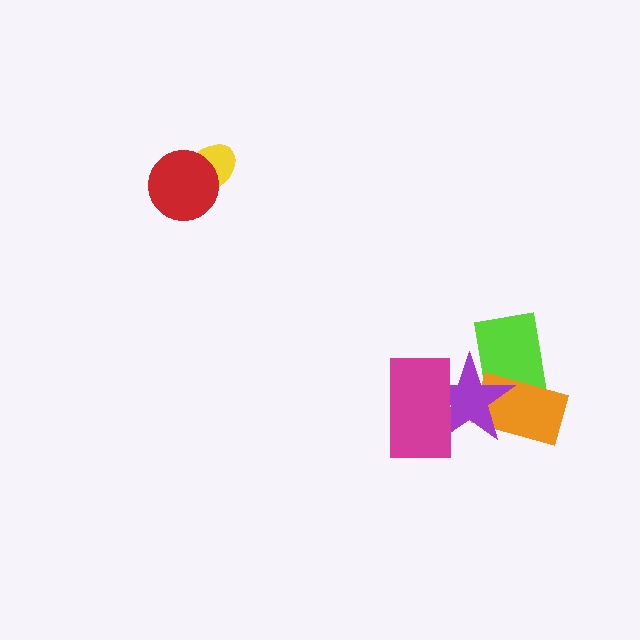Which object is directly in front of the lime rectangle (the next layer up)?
The orange rectangle is directly in front of the lime rectangle.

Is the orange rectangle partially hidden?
Yes, it is partially covered by another shape.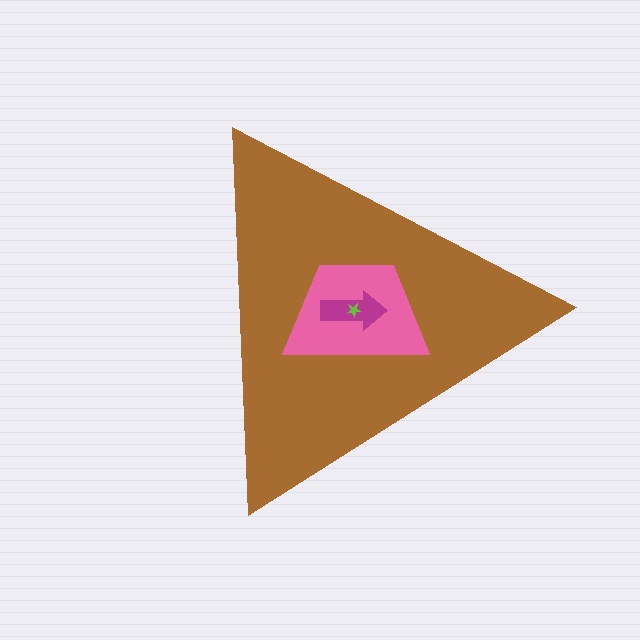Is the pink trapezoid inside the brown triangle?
Yes.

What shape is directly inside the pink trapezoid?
The magenta arrow.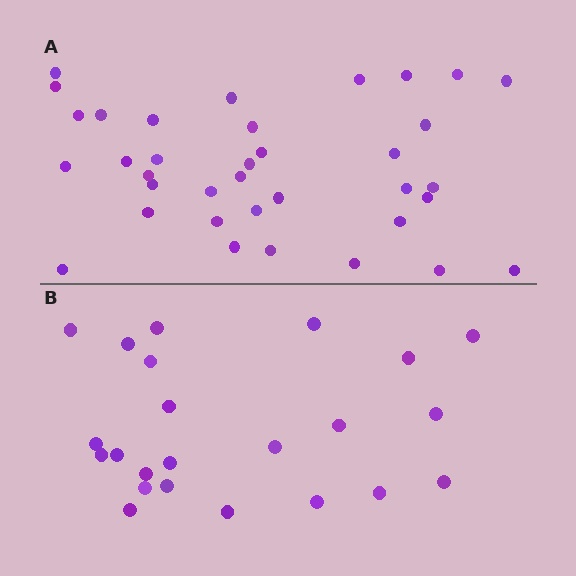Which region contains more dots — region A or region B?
Region A (the top region) has more dots.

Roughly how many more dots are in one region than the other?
Region A has approximately 15 more dots than region B.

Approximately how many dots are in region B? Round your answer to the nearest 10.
About 20 dots. (The exact count is 23, which rounds to 20.)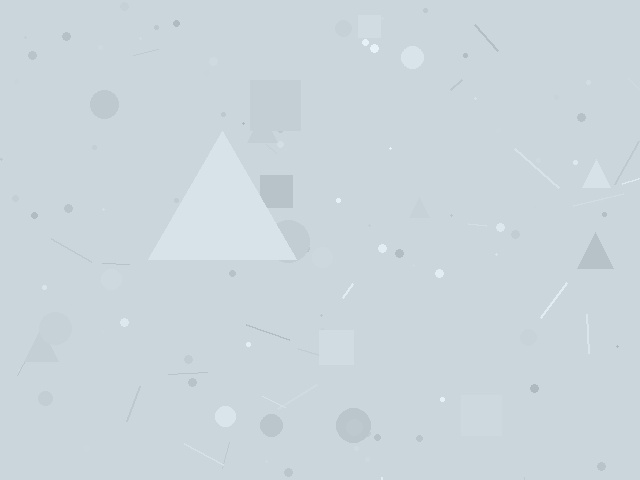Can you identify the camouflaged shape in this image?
The camouflaged shape is a triangle.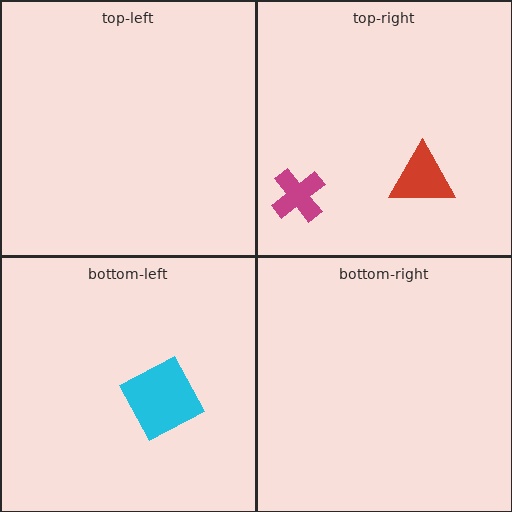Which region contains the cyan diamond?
The bottom-left region.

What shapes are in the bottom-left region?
The cyan diamond.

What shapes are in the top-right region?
The red triangle, the magenta cross.